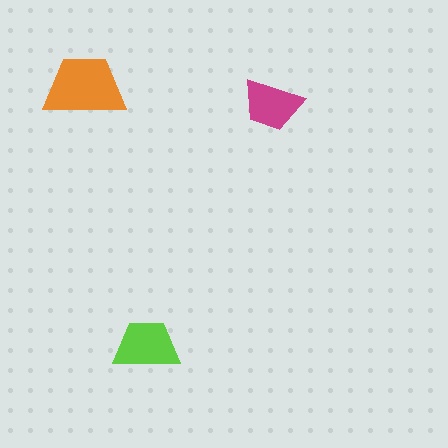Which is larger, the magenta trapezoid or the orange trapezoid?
The orange one.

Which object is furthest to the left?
The orange trapezoid is leftmost.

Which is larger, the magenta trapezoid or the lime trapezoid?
The lime one.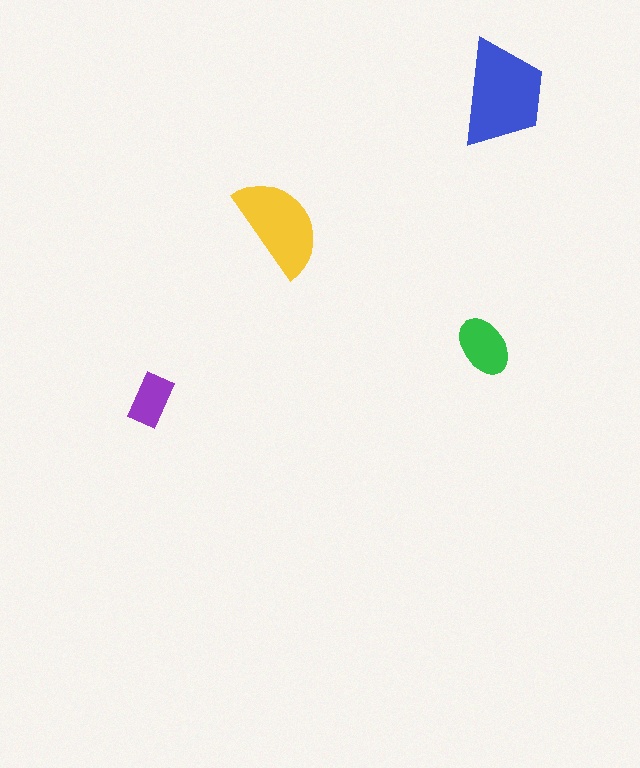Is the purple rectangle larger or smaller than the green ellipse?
Smaller.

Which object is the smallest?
The purple rectangle.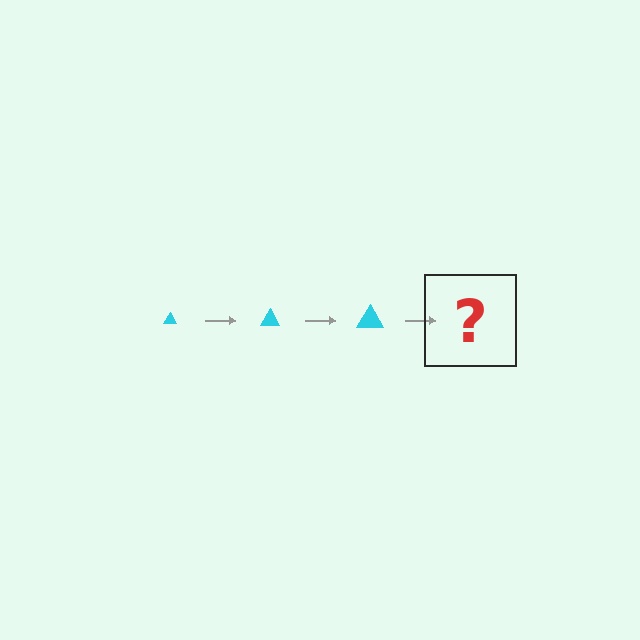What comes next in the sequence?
The next element should be a cyan triangle, larger than the previous one.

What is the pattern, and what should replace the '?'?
The pattern is that the triangle gets progressively larger each step. The '?' should be a cyan triangle, larger than the previous one.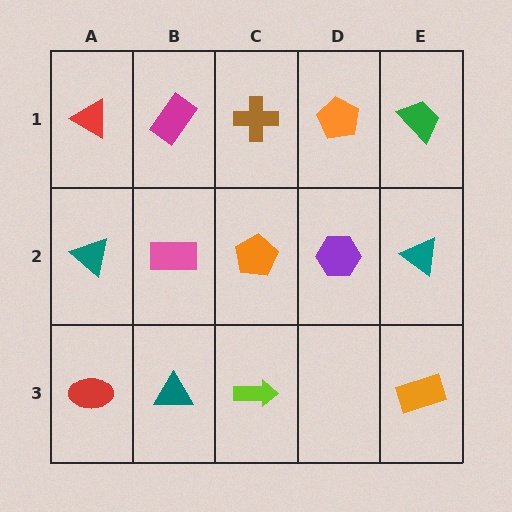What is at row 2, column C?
An orange pentagon.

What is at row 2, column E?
A teal triangle.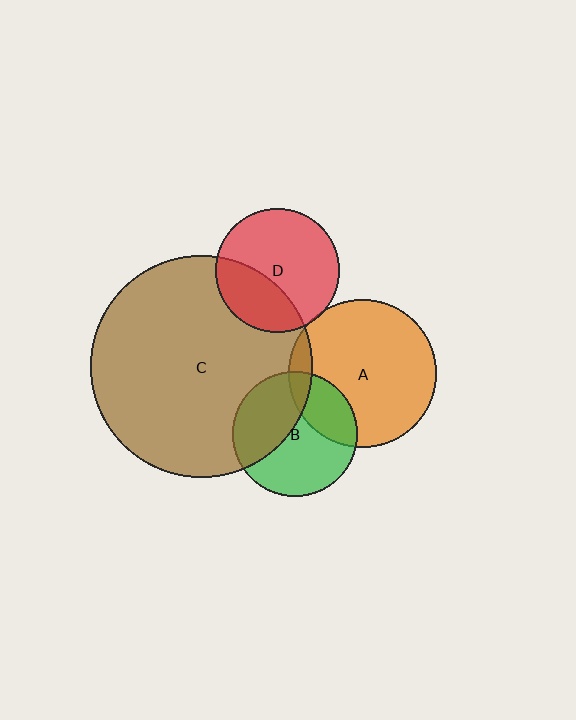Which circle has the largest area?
Circle C (brown).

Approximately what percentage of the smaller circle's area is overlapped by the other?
Approximately 10%.